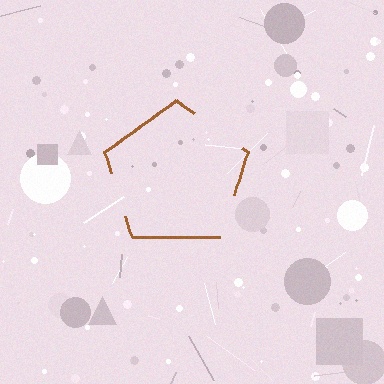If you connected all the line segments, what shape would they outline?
They would outline a pentagon.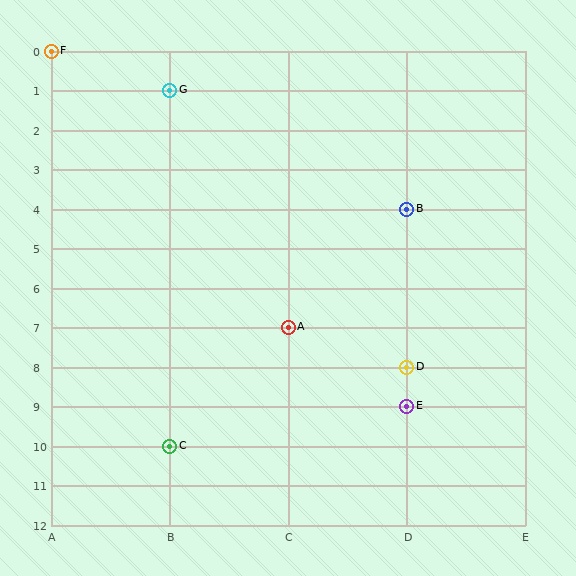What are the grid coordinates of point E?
Point E is at grid coordinates (D, 9).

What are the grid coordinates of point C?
Point C is at grid coordinates (B, 10).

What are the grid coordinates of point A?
Point A is at grid coordinates (C, 7).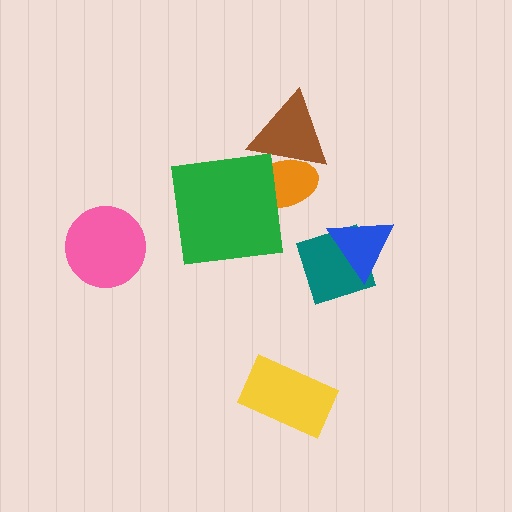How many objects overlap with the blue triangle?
1 object overlaps with the blue triangle.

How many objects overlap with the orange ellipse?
2 objects overlap with the orange ellipse.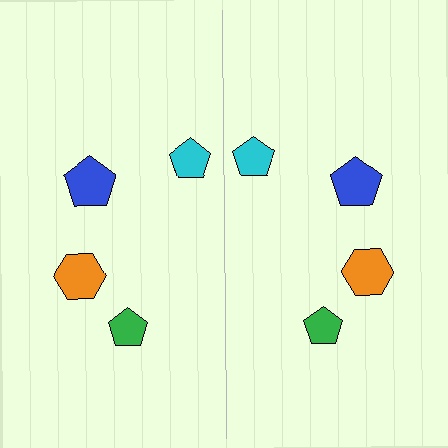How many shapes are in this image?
There are 8 shapes in this image.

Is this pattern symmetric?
Yes, this pattern has bilateral (reflection) symmetry.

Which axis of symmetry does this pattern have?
The pattern has a vertical axis of symmetry running through the center of the image.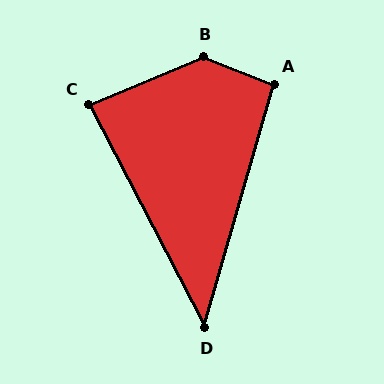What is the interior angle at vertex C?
Approximately 85 degrees (approximately right).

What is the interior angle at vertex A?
Approximately 95 degrees (approximately right).